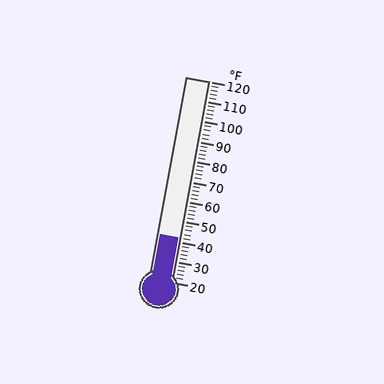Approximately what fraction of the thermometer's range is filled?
The thermometer is filled to approximately 20% of its range.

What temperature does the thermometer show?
The thermometer shows approximately 42°F.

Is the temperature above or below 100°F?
The temperature is below 100°F.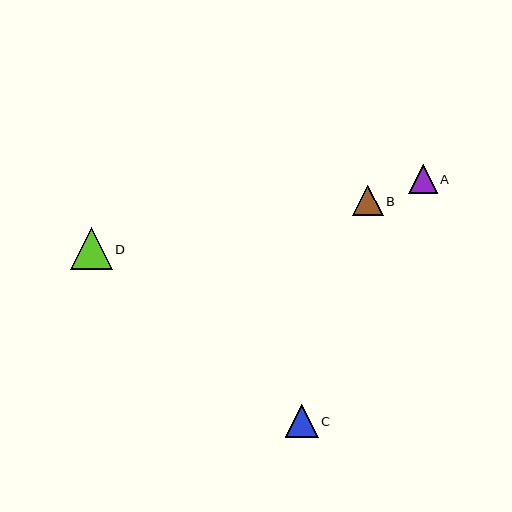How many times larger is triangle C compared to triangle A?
Triangle C is approximately 1.2 times the size of triangle A.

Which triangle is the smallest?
Triangle A is the smallest with a size of approximately 28 pixels.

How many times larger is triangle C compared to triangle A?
Triangle C is approximately 1.2 times the size of triangle A.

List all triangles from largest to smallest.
From largest to smallest: D, C, B, A.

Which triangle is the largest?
Triangle D is the largest with a size of approximately 41 pixels.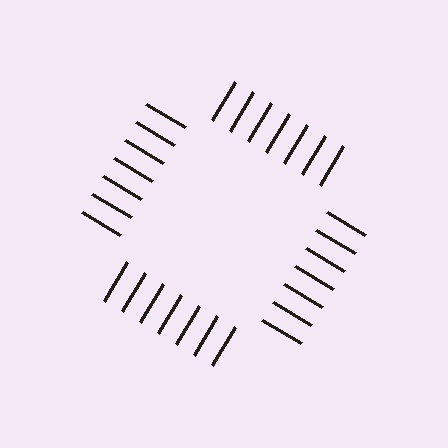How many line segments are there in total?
28 — 7 along each of the 4 edges.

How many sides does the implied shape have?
4 sides — the line-ends trace a square.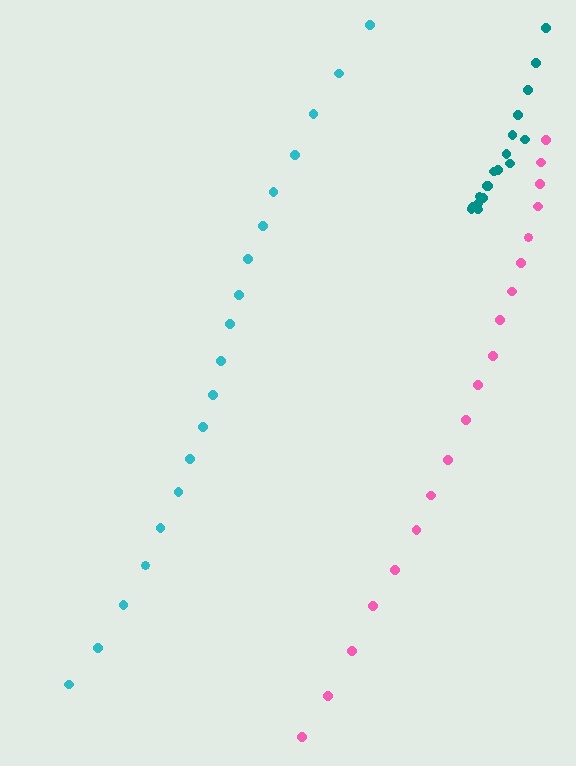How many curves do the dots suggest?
There are 3 distinct paths.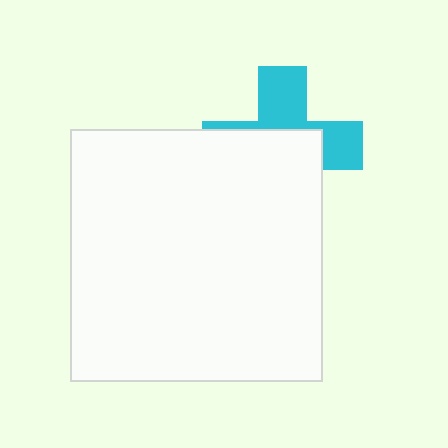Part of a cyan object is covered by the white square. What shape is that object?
It is a cross.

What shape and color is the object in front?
The object in front is a white square.